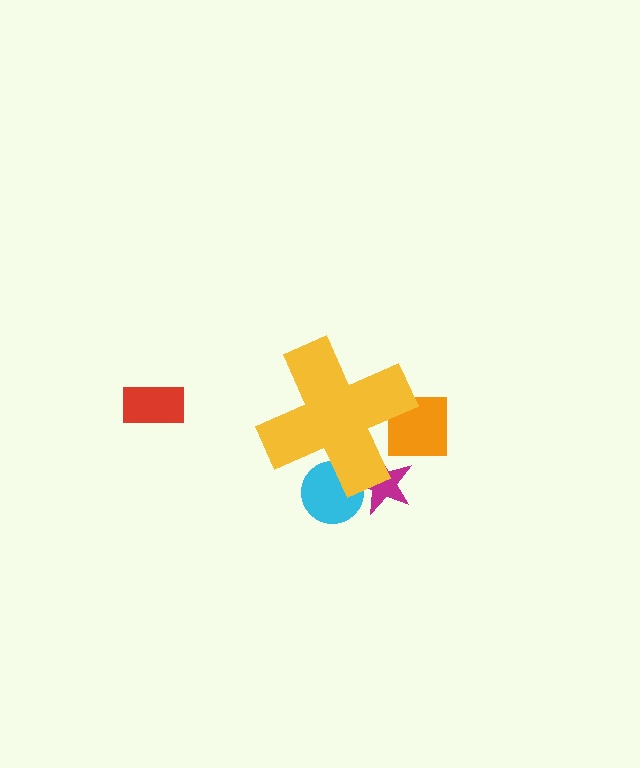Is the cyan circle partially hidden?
Yes, the cyan circle is partially hidden behind the yellow cross.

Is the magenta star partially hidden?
Yes, the magenta star is partially hidden behind the yellow cross.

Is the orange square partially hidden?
Yes, the orange square is partially hidden behind the yellow cross.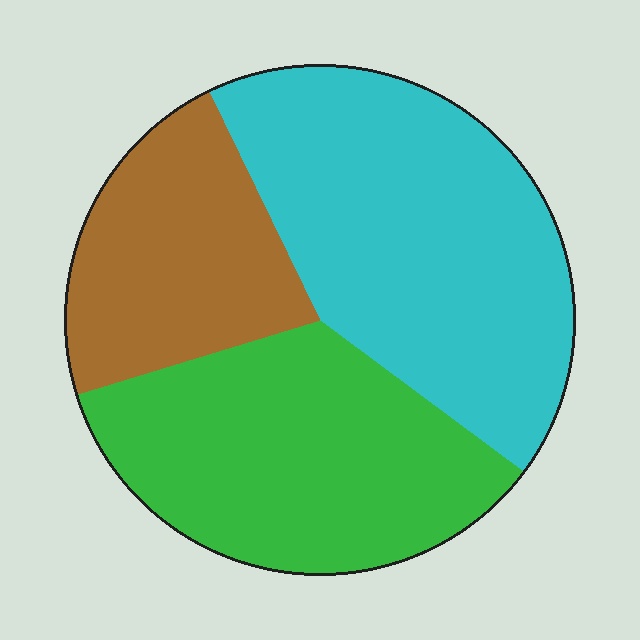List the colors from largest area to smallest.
From largest to smallest: cyan, green, brown.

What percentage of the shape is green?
Green takes up about one third (1/3) of the shape.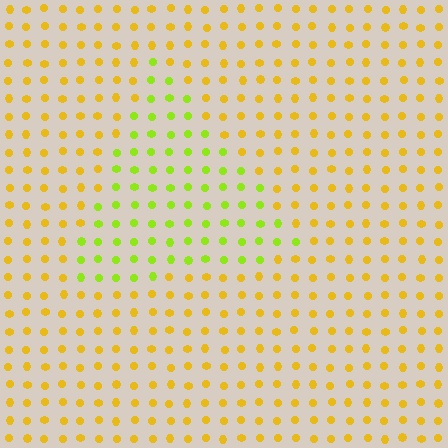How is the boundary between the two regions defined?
The boundary is defined purely by a slight shift in hue (about 40 degrees). Spacing, size, and orientation are identical on both sides.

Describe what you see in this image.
The image is filled with small yellow elements in a uniform arrangement. A triangle-shaped region is visible where the elements are tinted to a slightly different hue, forming a subtle color boundary.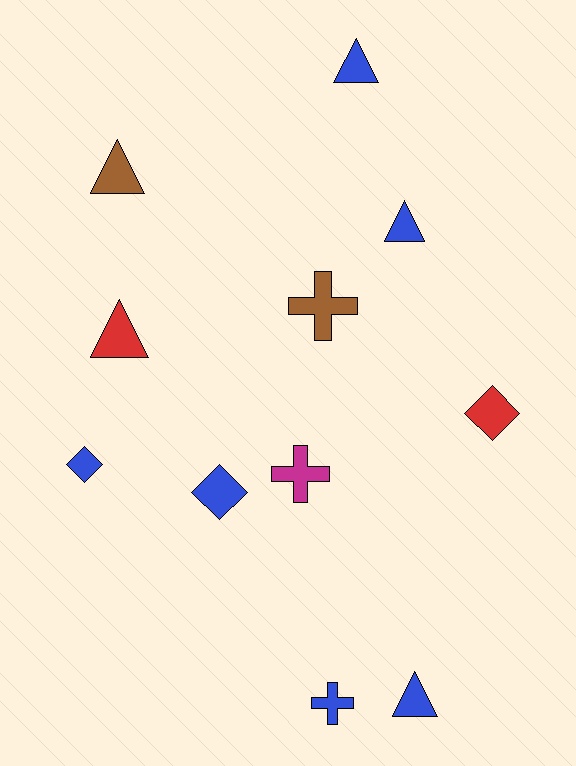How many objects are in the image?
There are 11 objects.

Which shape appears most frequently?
Triangle, with 5 objects.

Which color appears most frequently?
Blue, with 6 objects.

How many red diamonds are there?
There is 1 red diamond.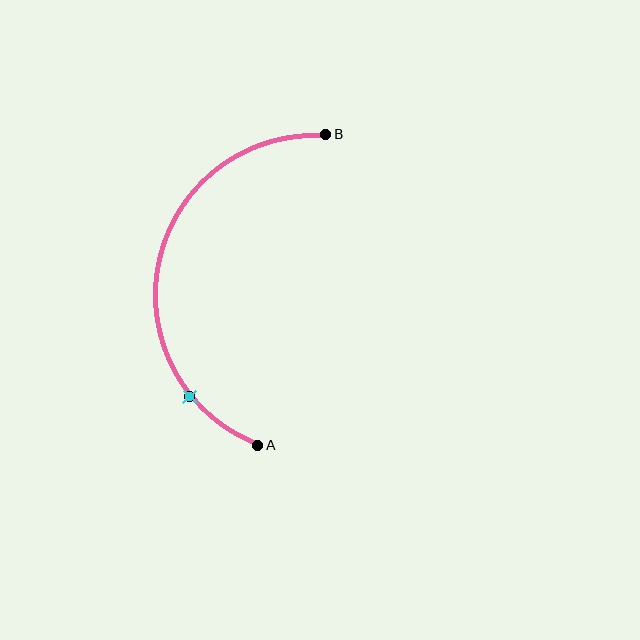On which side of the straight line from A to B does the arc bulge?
The arc bulges to the left of the straight line connecting A and B.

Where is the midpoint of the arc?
The arc midpoint is the point on the curve farthest from the straight line joining A and B. It sits to the left of that line.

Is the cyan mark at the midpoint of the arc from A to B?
No. The cyan mark lies on the arc but is closer to endpoint A. The arc midpoint would be at the point on the curve equidistant along the arc from both A and B.